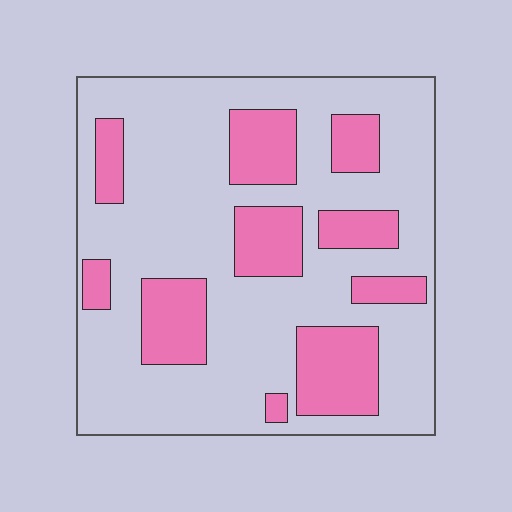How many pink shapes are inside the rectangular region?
10.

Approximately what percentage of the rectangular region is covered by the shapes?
Approximately 30%.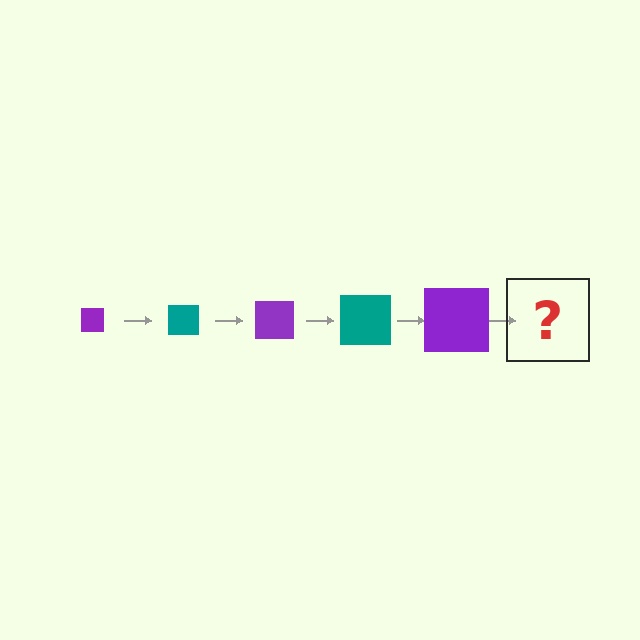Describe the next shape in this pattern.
It should be a teal square, larger than the previous one.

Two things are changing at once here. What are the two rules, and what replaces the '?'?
The two rules are that the square grows larger each step and the color cycles through purple and teal. The '?' should be a teal square, larger than the previous one.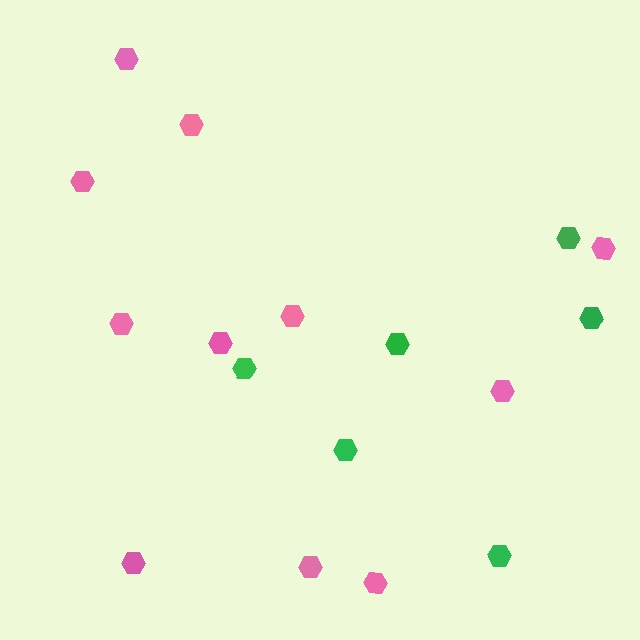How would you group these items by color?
There are 2 groups: one group of pink hexagons (11) and one group of green hexagons (6).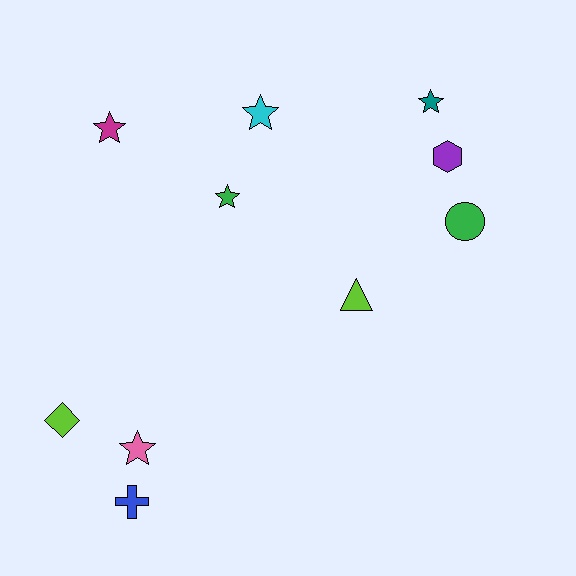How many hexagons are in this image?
There is 1 hexagon.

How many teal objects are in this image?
There is 1 teal object.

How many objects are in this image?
There are 10 objects.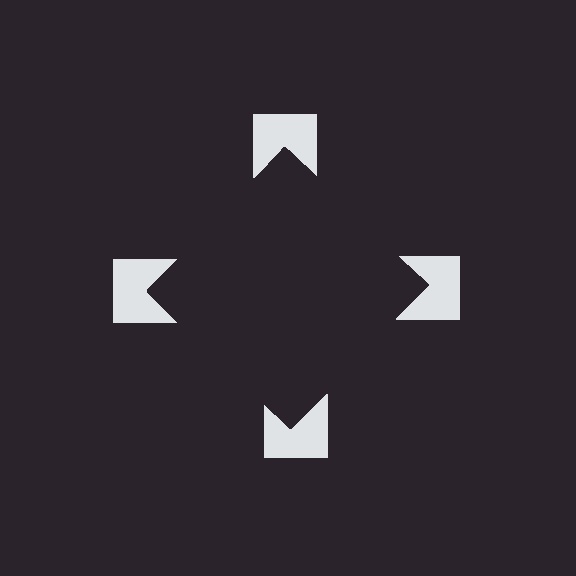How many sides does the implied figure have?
4 sides.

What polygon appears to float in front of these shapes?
An illusory square — its edges are inferred from the aligned wedge cuts in the notched squares, not physically drawn.